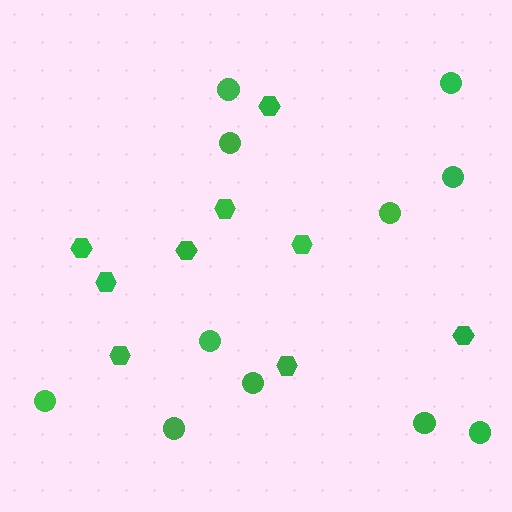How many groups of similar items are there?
There are 2 groups: one group of hexagons (9) and one group of circles (11).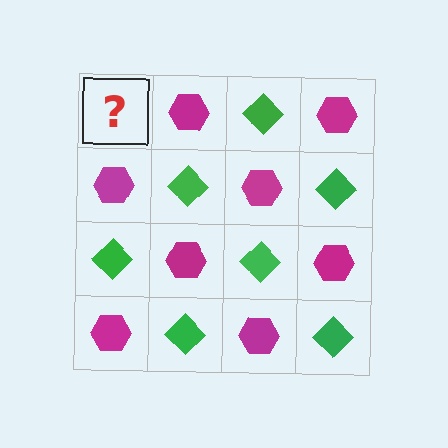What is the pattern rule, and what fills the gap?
The rule is that it alternates green diamond and magenta hexagon in a checkerboard pattern. The gap should be filled with a green diamond.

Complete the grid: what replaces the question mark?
The question mark should be replaced with a green diamond.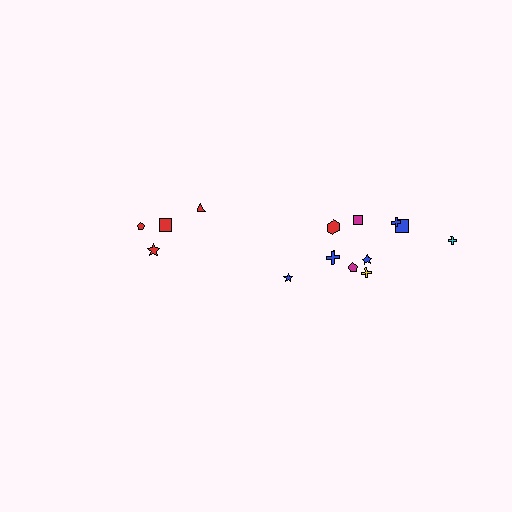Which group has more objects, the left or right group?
The right group.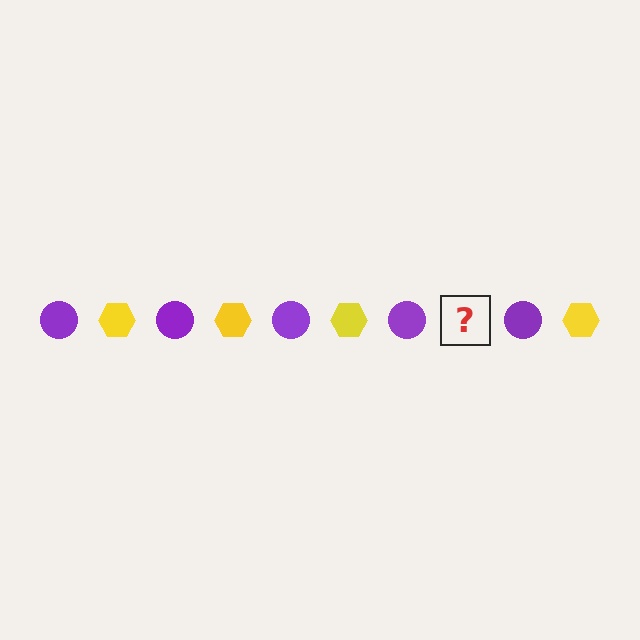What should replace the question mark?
The question mark should be replaced with a yellow hexagon.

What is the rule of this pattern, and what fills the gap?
The rule is that the pattern alternates between purple circle and yellow hexagon. The gap should be filled with a yellow hexagon.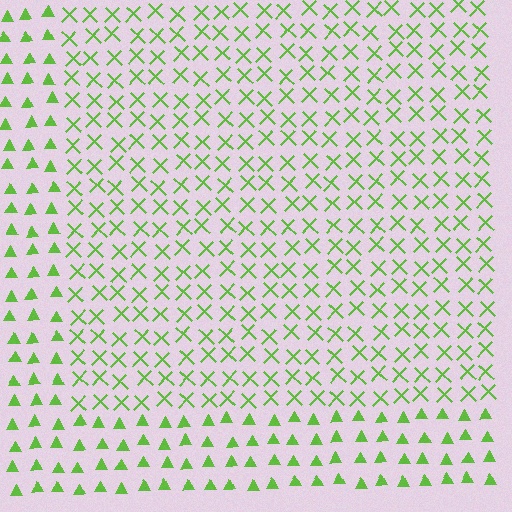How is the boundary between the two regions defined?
The boundary is defined by a change in element shape: X marks inside vs. triangles outside. All elements share the same color and spacing.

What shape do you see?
I see a rectangle.